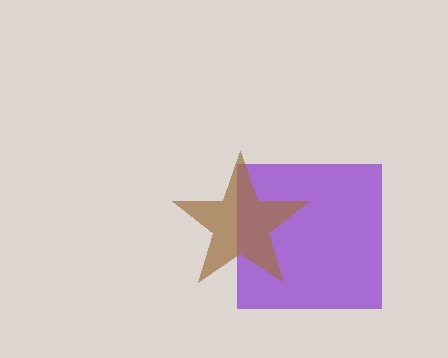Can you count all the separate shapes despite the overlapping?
Yes, there are 2 separate shapes.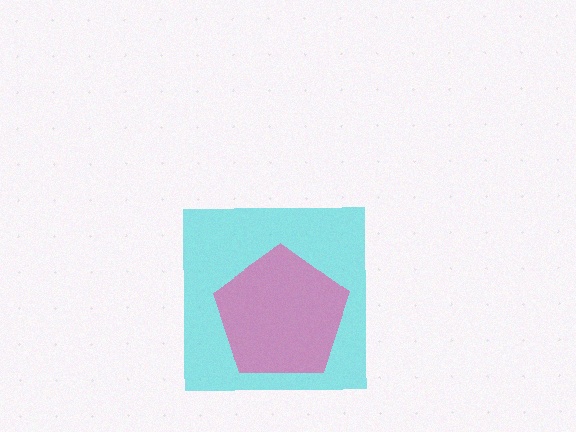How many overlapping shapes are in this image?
There are 2 overlapping shapes in the image.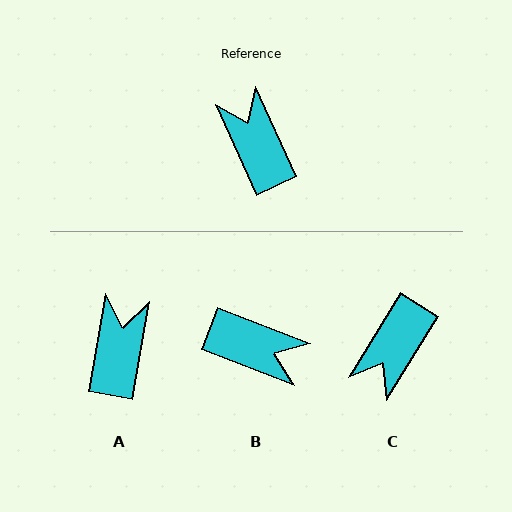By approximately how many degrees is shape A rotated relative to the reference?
Approximately 34 degrees clockwise.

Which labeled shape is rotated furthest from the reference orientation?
B, about 136 degrees away.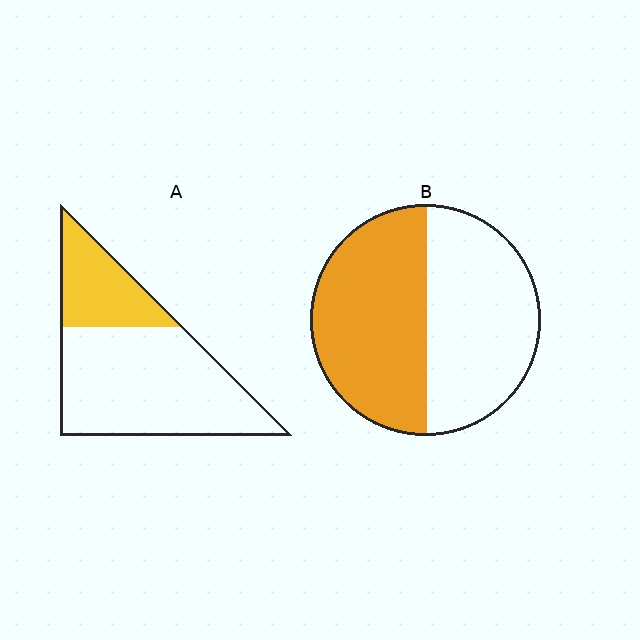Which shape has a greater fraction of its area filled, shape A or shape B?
Shape B.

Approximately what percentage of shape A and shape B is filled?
A is approximately 30% and B is approximately 50%.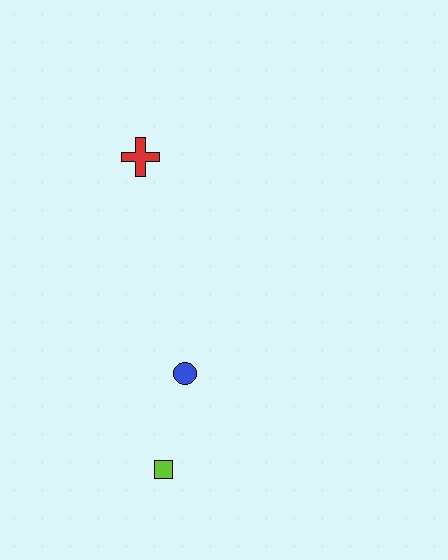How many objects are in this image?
There are 3 objects.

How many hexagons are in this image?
There are no hexagons.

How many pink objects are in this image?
There are no pink objects.